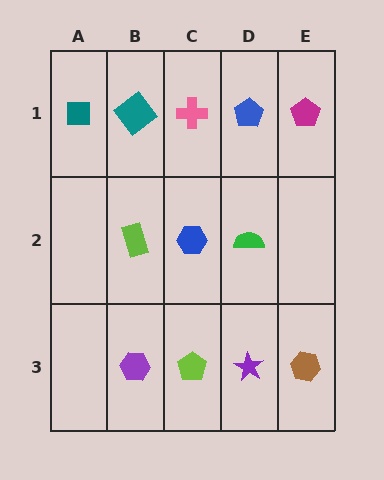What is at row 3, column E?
A brown hexagon.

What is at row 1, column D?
A blue pentagon.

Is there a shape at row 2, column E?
No, that cell is empty.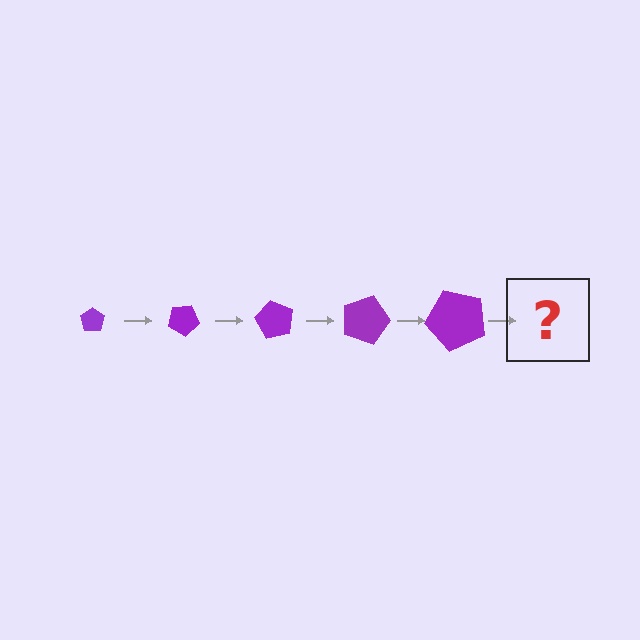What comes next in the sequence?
The next element should be a pentagon, larger than the previous one and rotated 150 degrees from the start.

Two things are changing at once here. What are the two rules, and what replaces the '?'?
The two rules are that the pentagon grows larger each step and it rotates 30 degrees each step. The '?' should be a pentagon, larger than the previous one and rotated 150 degrees from the start.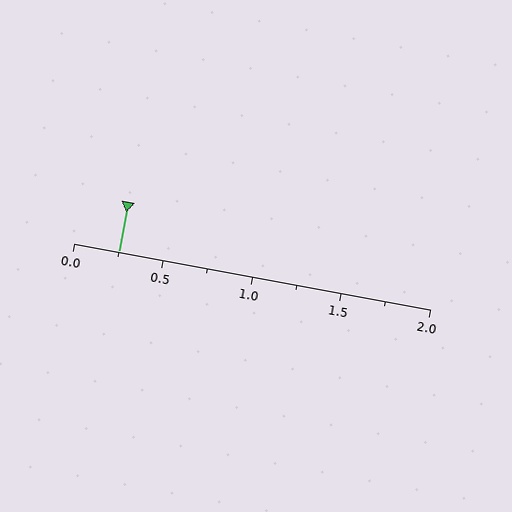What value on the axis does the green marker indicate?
The marker indicates approximately 0.25.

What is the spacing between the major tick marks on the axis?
The major ticks are spaced 0.5 apart.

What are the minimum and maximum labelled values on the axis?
The axis runs from 0.0 to 2.0.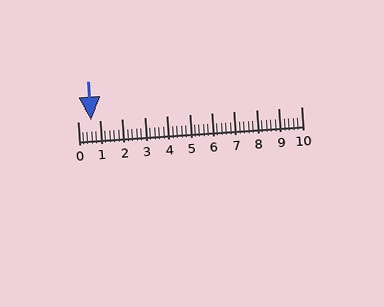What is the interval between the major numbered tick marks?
The major tick marks are spaced 1 units apart.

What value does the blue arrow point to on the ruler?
The blue arrow points to approximately 0.6.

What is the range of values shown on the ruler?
The ruler shows values from 0 to 10.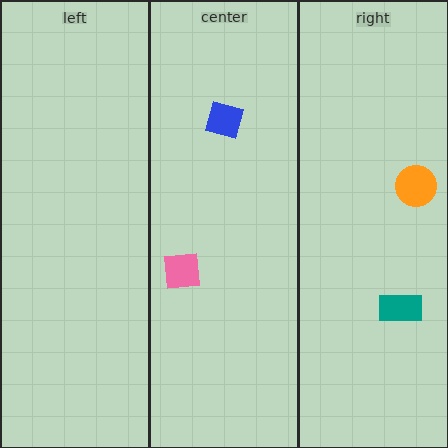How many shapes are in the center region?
2.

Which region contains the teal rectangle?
The right region.